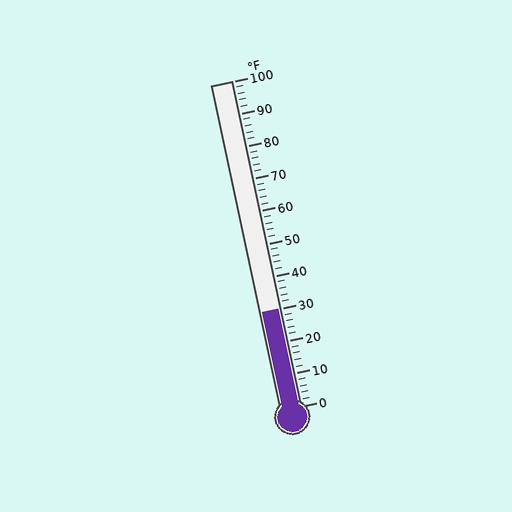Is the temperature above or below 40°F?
The temperature is below 40°F.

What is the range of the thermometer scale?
The thermometer scale ranges from 0°F to 100°F.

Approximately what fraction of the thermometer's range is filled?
The thermometer is filled to approximately 30% of its range.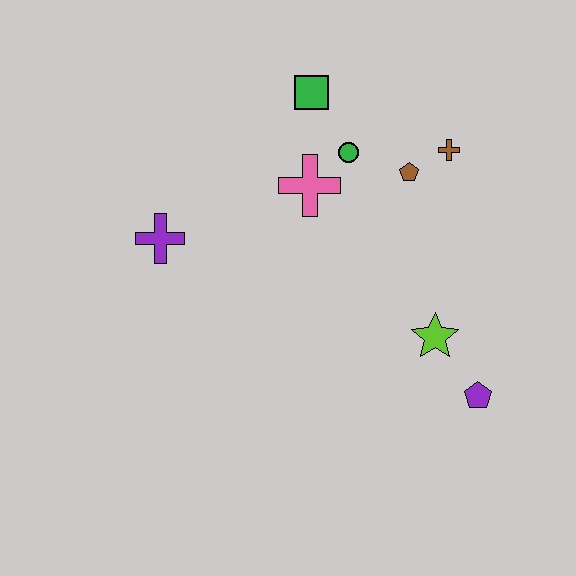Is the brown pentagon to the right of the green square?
Yes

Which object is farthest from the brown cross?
The purple cross is farthest from the brown cross.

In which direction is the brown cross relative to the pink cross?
The brown cross is to the right of the pink cross.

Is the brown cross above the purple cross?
Yes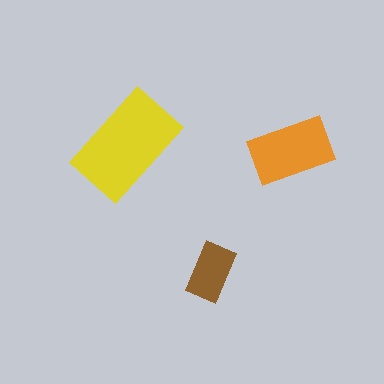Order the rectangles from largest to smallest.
the yellow one, the orange one, the brown one.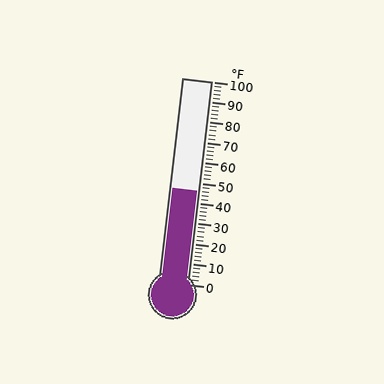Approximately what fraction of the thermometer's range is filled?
The thermometer is filled to approximately 45% of its range.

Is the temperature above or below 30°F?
The temperature is above 30°F.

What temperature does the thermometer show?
The thermometer shows approximately 46°F.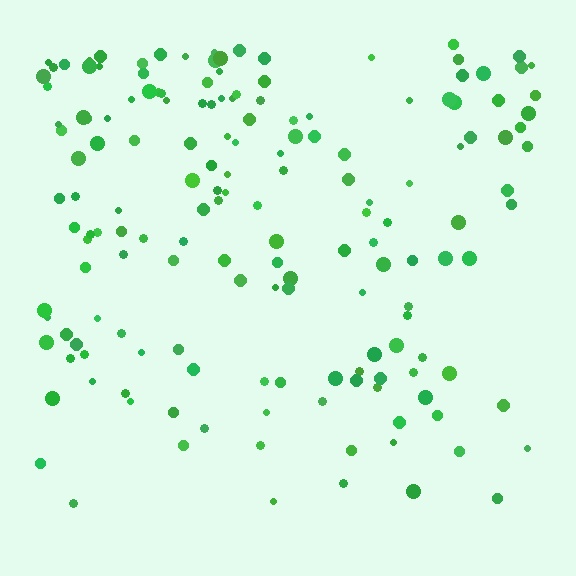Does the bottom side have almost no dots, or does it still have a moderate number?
Still a moderate number, just noticeably fewer than the top.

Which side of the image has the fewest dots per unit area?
The bottom.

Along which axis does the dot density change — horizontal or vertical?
Vertical.